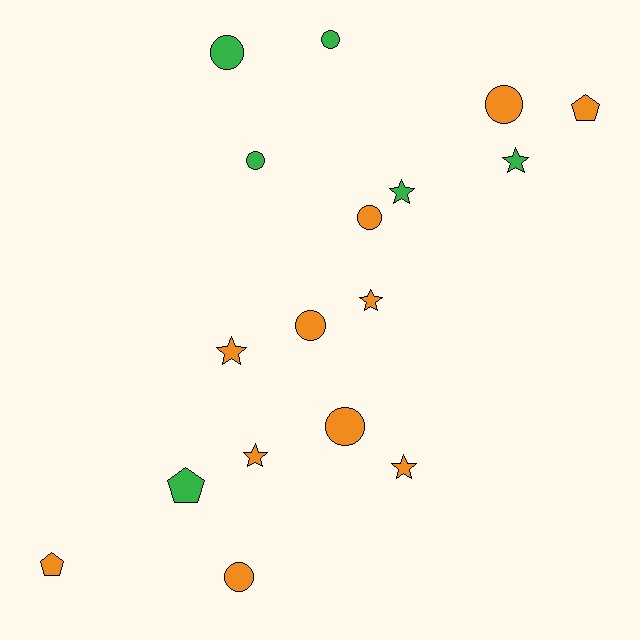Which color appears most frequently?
Orange, with 11 objects.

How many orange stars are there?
There are 4 orange stars.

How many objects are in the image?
There are 17 objects.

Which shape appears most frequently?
Circle, with 8 objects.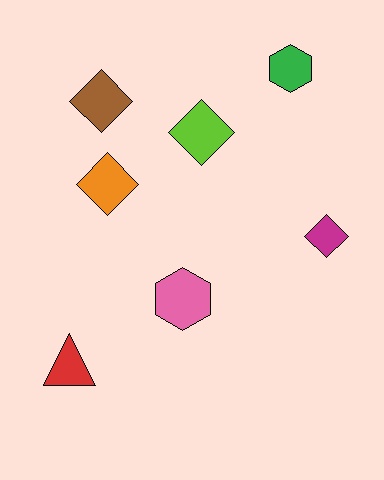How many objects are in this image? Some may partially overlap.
There are 7 objects.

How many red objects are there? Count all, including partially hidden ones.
There is 1 red object.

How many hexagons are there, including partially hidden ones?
There are 2 hexagons.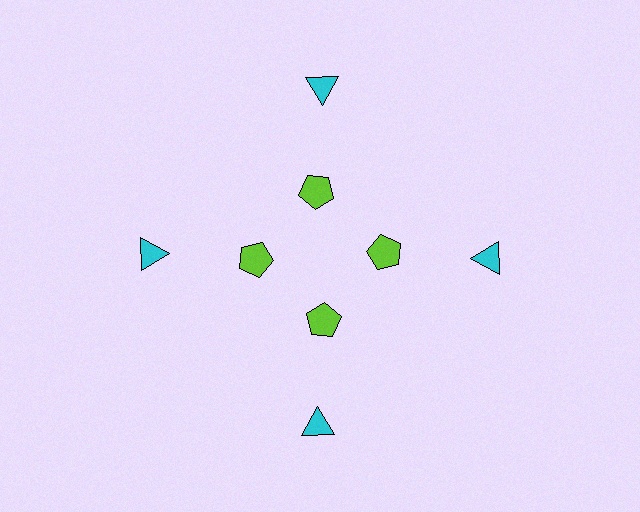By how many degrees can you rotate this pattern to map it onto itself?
The pattern maps onto itself every 90 degrees of rotation.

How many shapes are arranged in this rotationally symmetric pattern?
There are 8 shapes, arranged in 4 groups of 2.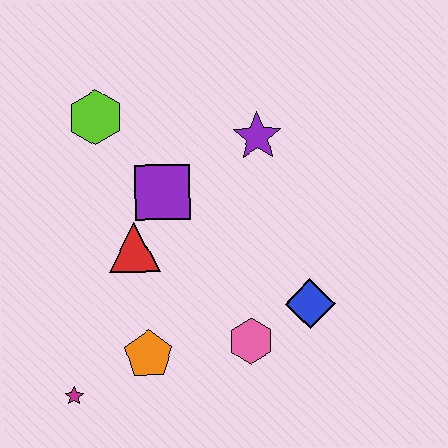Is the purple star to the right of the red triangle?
Yes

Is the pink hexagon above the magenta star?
Yes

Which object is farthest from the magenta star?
The purple star is farthest from the magenta star.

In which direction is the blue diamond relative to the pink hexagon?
The blue diamond is to the right of the pink hexagon.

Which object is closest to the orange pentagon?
The magenta star is closest to the orange pentagon.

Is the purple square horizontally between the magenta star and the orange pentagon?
No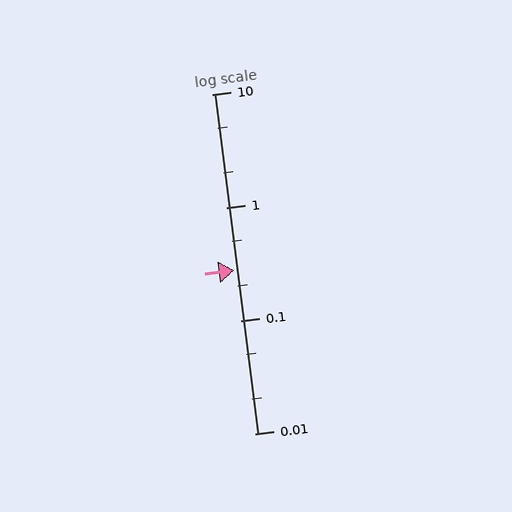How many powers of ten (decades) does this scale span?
The scale spans 3 decades, from 0.01 to 10.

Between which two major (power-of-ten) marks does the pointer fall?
The pointer is between 0.1 and 1.